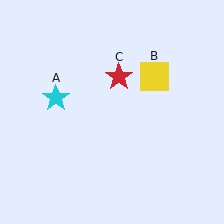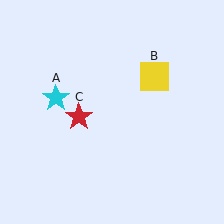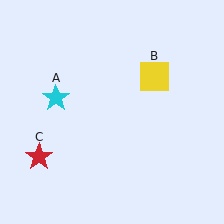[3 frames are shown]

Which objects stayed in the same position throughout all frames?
Cyan star (object A) and yellow square (object B) remained stationary.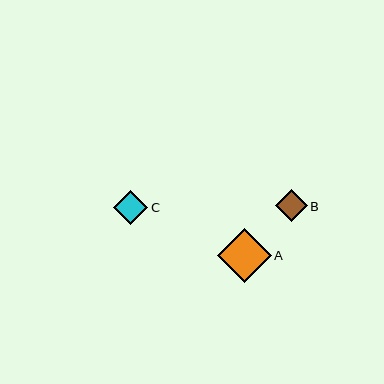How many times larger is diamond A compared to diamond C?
Diamond A is approximately 1.6 times the size of diamond C.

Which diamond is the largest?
Diamond A is the largest with a size of approximately 53 pixels.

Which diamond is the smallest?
Diamond B is the smallest with a size of approximately 32 pixels.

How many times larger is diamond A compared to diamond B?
Diamond A is approximately 1.7 times the size of diamond B.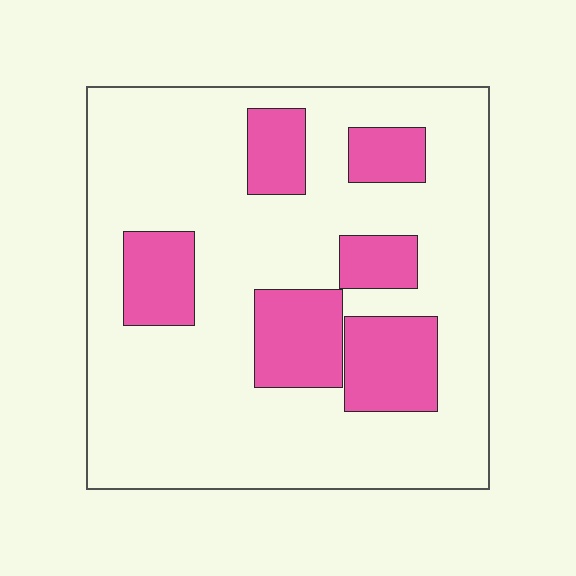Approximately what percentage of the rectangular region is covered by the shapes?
Approximately 25%.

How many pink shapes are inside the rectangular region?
6.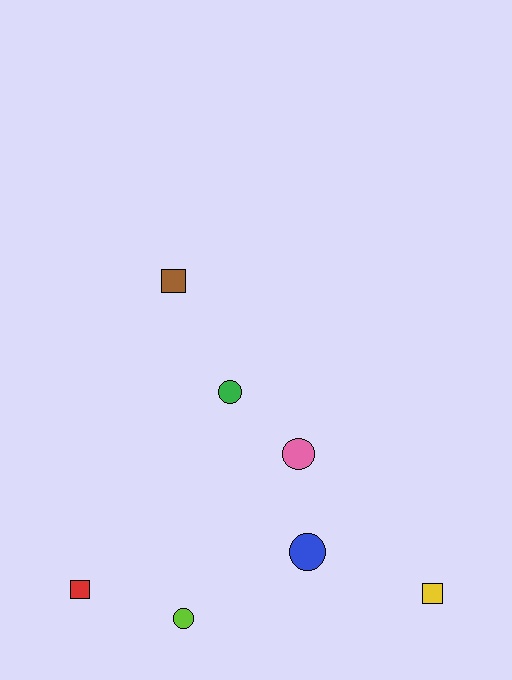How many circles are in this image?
There are 4 circles.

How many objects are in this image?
There are 7 objects.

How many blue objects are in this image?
There is 1 blue object.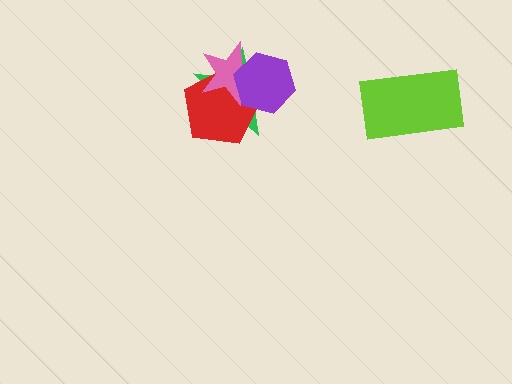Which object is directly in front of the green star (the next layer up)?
The red pentagon is directly in front of the green star.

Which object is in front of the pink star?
The purple hexagon is in front of the pink star.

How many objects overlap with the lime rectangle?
0 objects overlap with the lime rectangle.